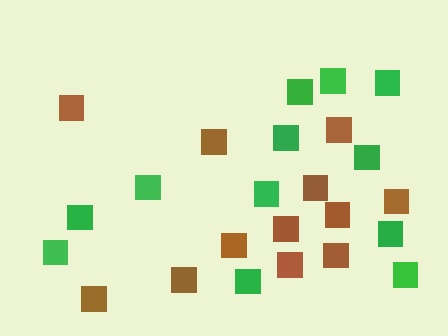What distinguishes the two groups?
There are 2 groups: one group of green squares (12) and one group of brown squares (12).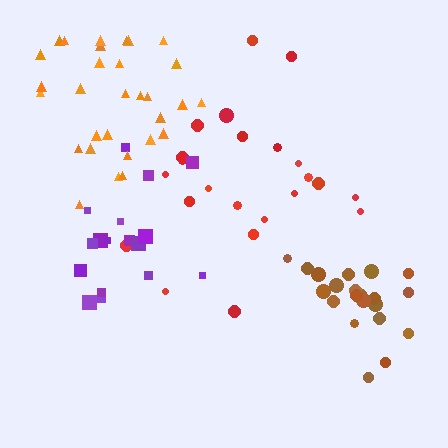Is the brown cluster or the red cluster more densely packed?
Brown.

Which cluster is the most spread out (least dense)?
Red.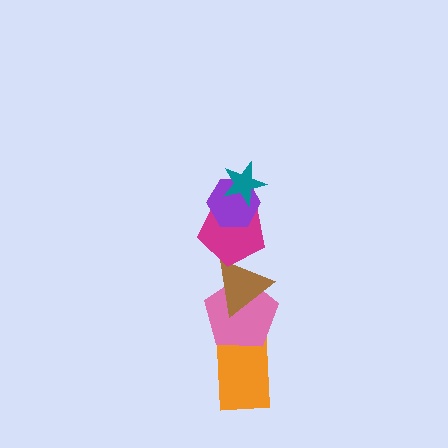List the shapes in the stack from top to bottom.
From top to bottom: the teal star, the purple hexagon, the magenta pentagon, the brown triangle, the pink pentagon, the orange rectangle.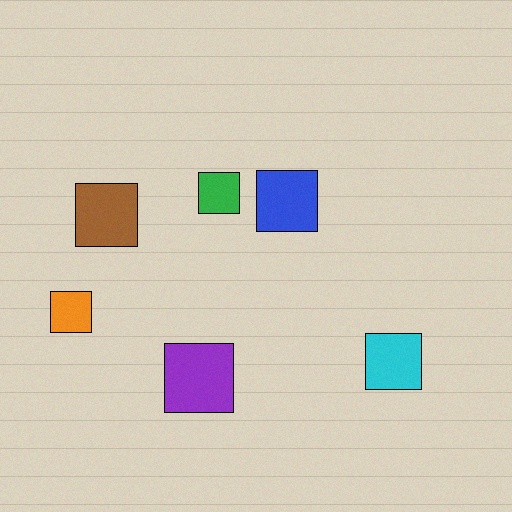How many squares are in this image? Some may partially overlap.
There are 6 squares.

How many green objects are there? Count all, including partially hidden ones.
There is 1 green object.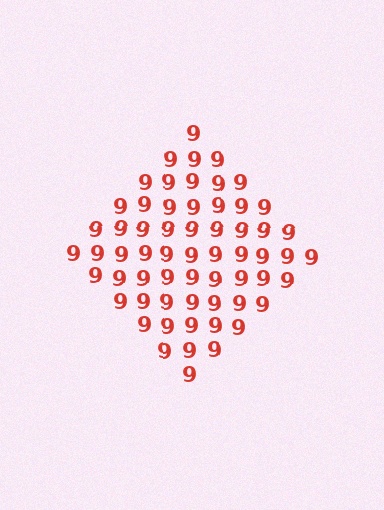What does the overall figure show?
The overall figure shows a diamond.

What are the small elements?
The small elements are digit 9's.